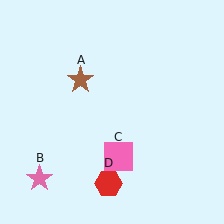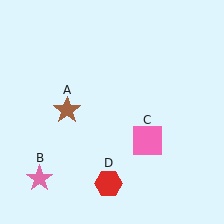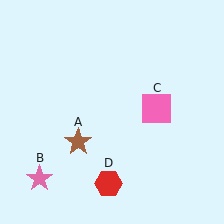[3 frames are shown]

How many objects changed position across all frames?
2 objects changed position: brown star (object A), pink square (object C).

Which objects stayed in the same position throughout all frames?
Pink star (object B) and red hexagon (object D) remained stationary.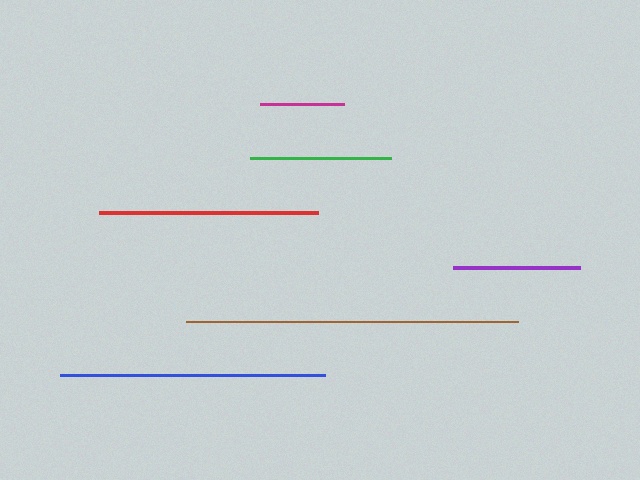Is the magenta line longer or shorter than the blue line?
The blue line is longer than the magenta line.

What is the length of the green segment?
The green segment is approximately 141 pixels long.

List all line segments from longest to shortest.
From longest to shortest: brown, blue, red, green, purple, magenta.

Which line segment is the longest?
The brown line is the longest at approximately 332 pixels.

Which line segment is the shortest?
The magenta line is the shortest at approximately 84 pixels.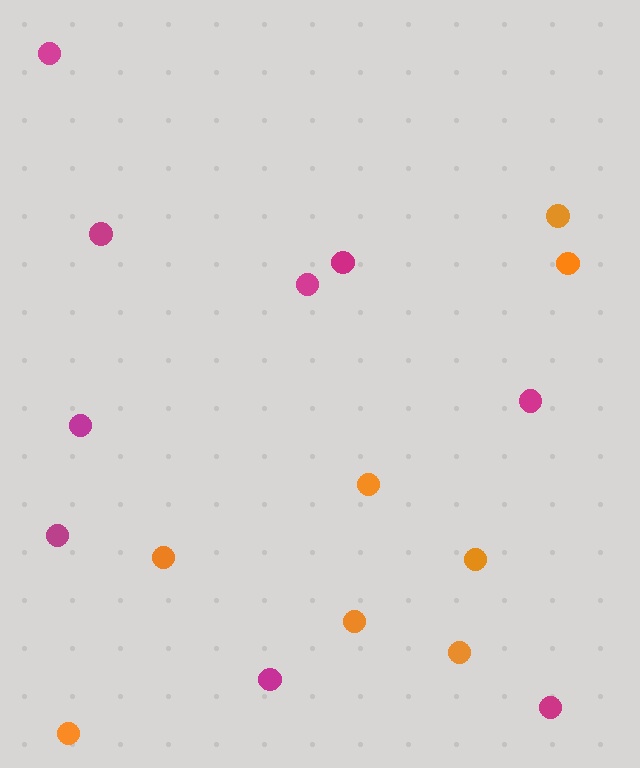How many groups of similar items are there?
There are 2 groups: one group of orange circles (8) and one group of magenta circles (9).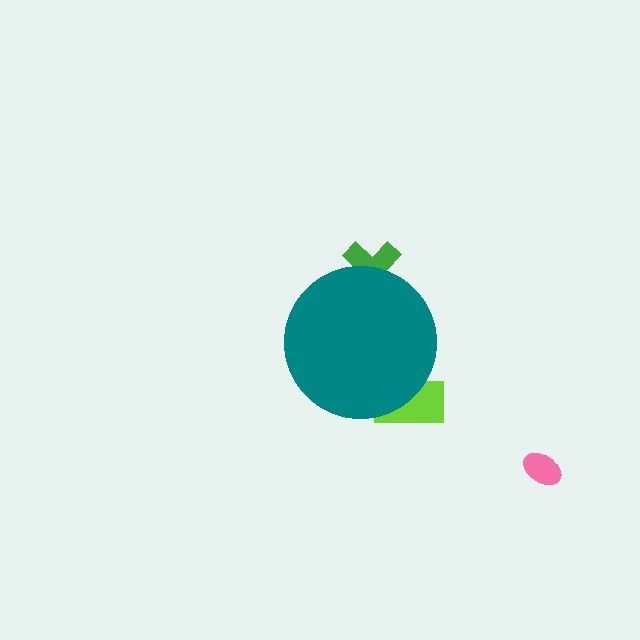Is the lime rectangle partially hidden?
Yes, the lime rectangle is partially hidden behind the teal circle.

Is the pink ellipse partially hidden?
No, the pink ellipse is fully visible.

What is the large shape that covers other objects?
A teal circle.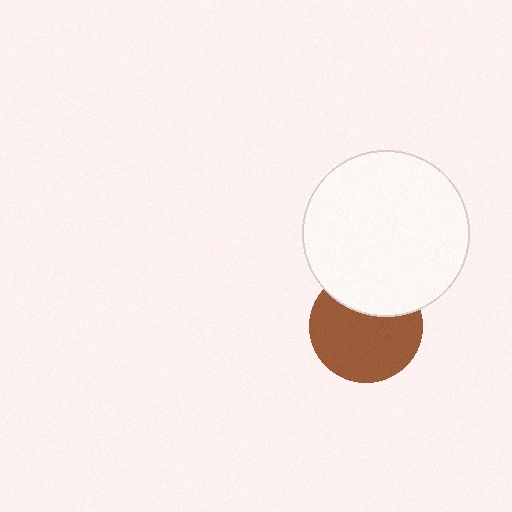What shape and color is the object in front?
The object in front is a white circle.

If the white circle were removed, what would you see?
You would see the complete brown circle.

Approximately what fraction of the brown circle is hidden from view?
Roughly 31% of the brown circle is hidden behind the white circle.